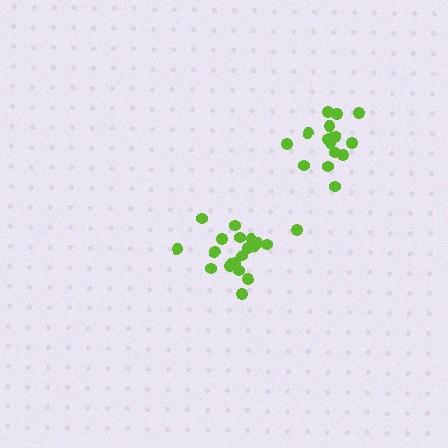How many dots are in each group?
Group 1: 16 dots, Group 2: 20 dots (36 total).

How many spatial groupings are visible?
There are 2 spatial groupings.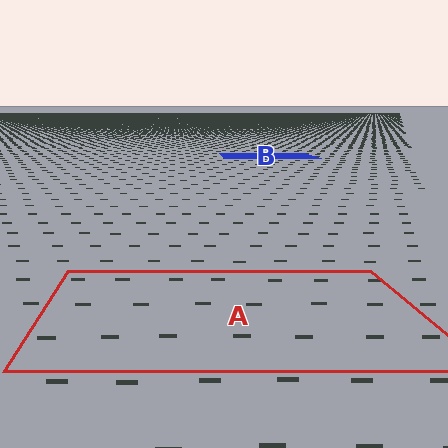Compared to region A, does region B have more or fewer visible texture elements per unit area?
Region B has more texture elements per unit area — they are packed more densely because it is farther away.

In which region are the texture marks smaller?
The texture marks are smaller in region B, because it is farther away.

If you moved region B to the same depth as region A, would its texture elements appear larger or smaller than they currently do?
They would appear larger. At a closer depth, the same texture elements are projected at a bigger on-screen size.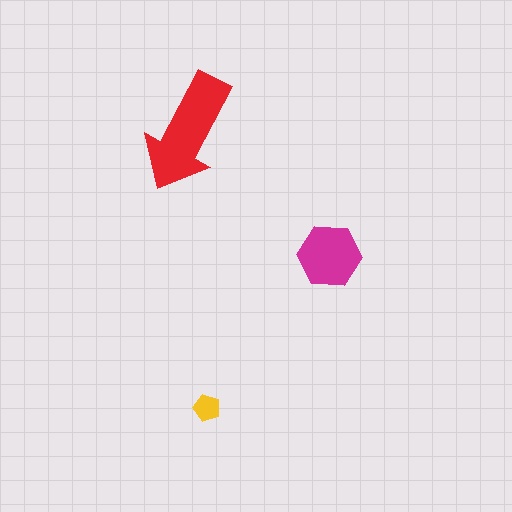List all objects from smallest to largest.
The yellow pentagon, the magenta hexagon, the red arrow.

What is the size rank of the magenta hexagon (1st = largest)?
2nd.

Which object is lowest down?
The yellow pentagon is bottommost.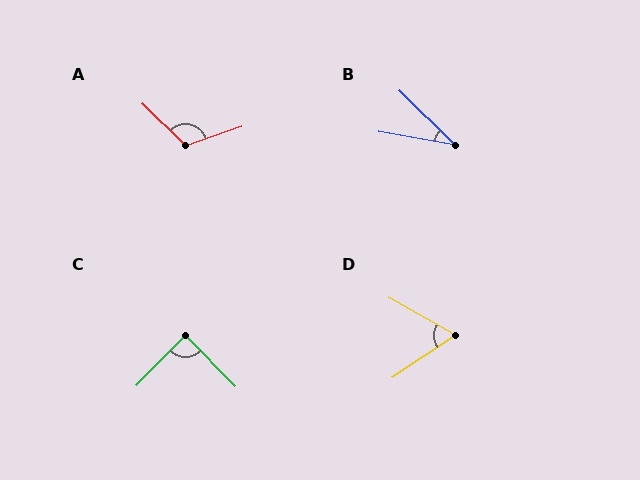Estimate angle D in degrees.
Approximately 63 degrees.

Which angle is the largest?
A, at approximately 117 degrees.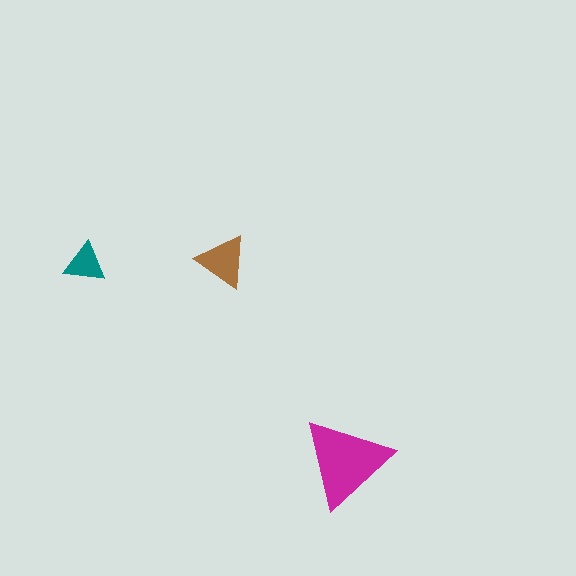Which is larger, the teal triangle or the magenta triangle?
The magenta one.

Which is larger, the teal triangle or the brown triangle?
The brown one.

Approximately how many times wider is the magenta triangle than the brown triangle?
About 1.5 times wider.